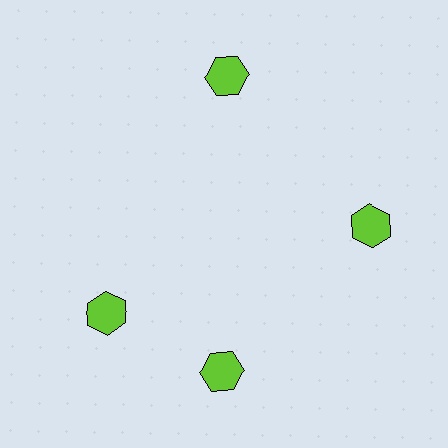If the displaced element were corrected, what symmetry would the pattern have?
It would have 4-fold rotational symmetry — the pattern would map onto itself every 90 degrees.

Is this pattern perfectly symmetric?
No. The 4 lime hexagons are arranged in a ring, but one element near the 9 o'clock position is rotated out of alignment along the ring, breaking the 4-fold rotational symmetry.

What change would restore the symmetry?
The symmetry would be restored by rotating it back into even spacing with its neighbors so that all 4 hexagons sit at equal angles and equal distance from the center.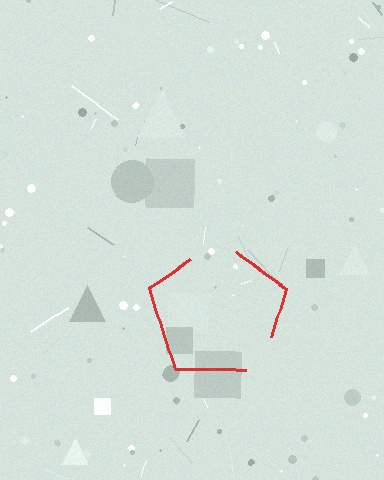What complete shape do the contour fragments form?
The contour fragments form a pentagon.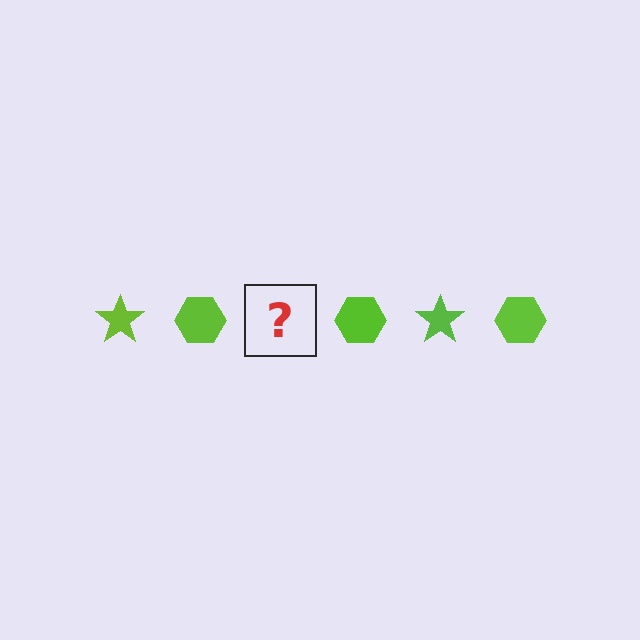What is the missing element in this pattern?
The missing element is a lime star.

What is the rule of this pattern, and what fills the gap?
The rule is that the pattern cycles through star, hexagon shapes in lime. The gap should be filled with a lime star.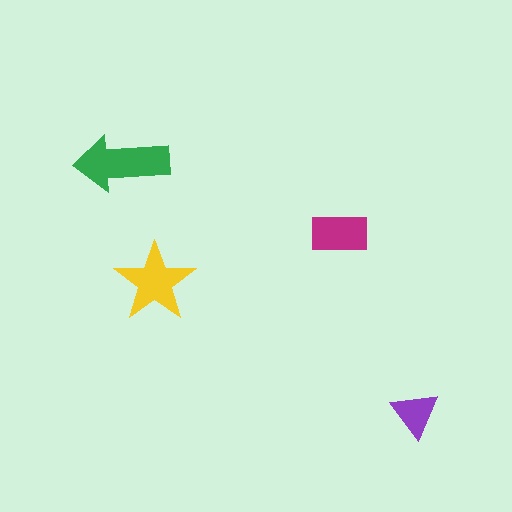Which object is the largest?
The green arrow.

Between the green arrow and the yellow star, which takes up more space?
The green arrow.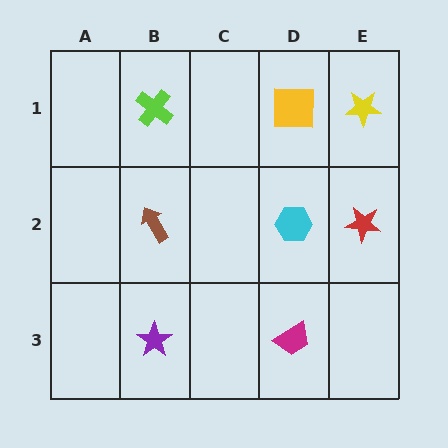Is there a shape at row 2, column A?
No, that cell is empty.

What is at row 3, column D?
A magenta trapezoid.